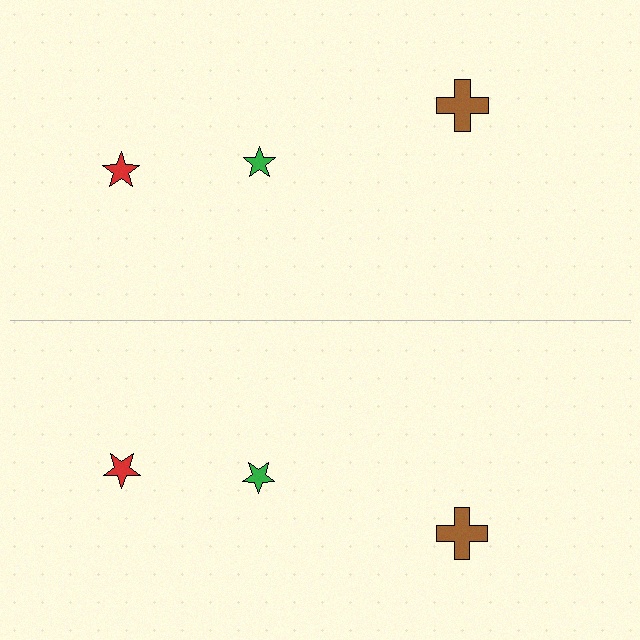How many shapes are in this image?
There are 6 shapes in this image.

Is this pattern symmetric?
Yes, this pattern has bilateral (reflection) symmetry.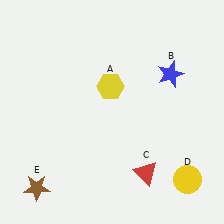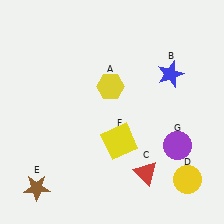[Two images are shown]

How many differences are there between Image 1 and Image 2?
There are 2 differences between the two images.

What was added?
A yellow square (F), a purple circle (G) were added in Image 2.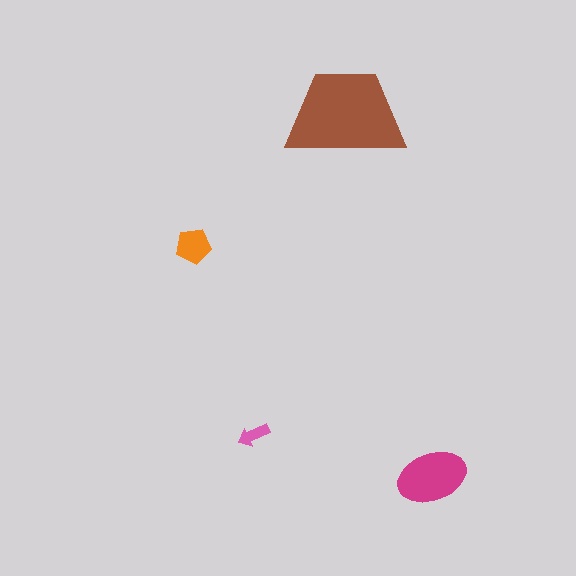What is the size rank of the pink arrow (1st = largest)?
4th.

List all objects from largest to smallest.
The brown trapezoid, the magenta ellipse, the orange pentagon, the pink arrow.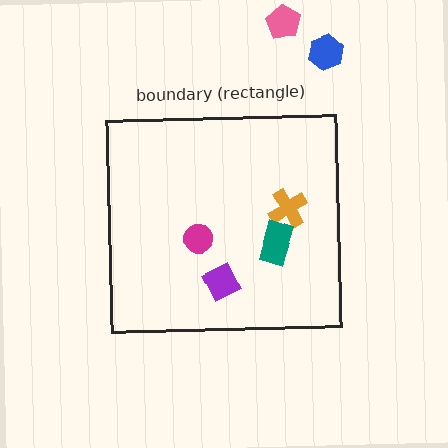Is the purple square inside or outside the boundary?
Inside.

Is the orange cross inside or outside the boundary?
Inside.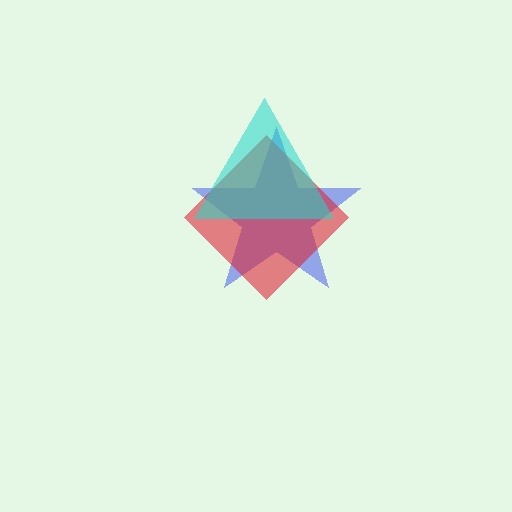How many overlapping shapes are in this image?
There are 3 overlapping shapes in the image.